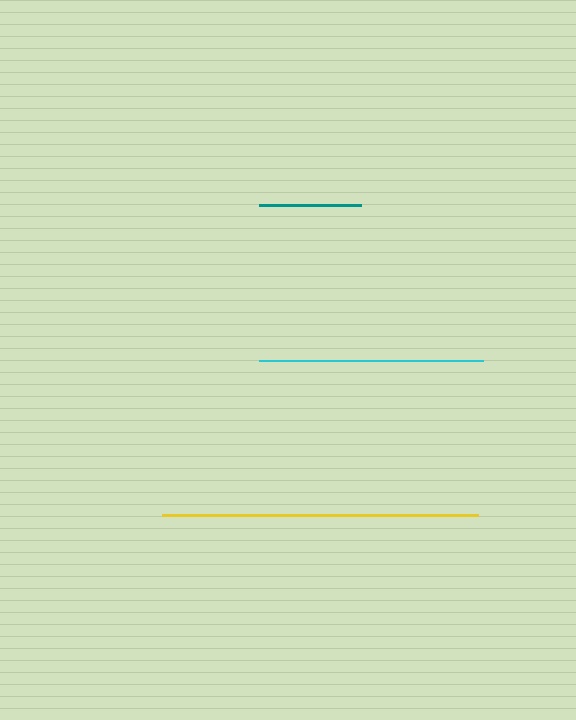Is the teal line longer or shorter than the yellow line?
The yellow line is longer than the teal line.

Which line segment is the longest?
The yellow line is the longest at approximately 316 pixels.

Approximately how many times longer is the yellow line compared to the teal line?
The yellow line is approximately 3.1 times the length of the teal line.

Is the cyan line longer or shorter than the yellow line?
The yellow line is longer than the cyan line.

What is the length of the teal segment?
The teal segment is approximately 102 pixels long.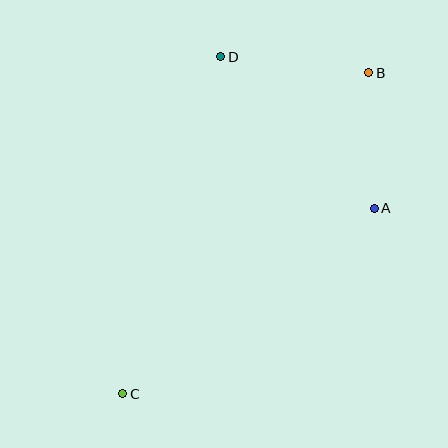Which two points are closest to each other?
Points A and B are closest to each other.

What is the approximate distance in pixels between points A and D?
The distance between A and D is approximately 216 pixels.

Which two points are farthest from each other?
Points B and C are farthest from each other.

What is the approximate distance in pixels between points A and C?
The distance between A and C is approximately 312 pixels.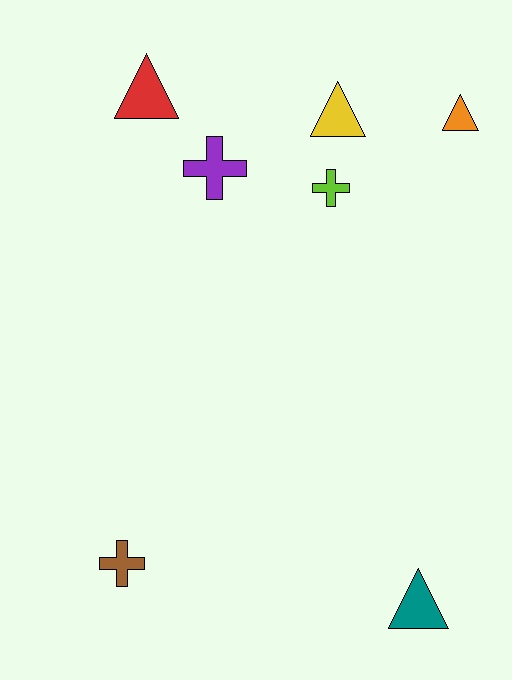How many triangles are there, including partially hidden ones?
There are 4 triangles.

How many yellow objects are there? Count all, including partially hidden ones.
There is 1 yellow object.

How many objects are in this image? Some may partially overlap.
There are 7 objects.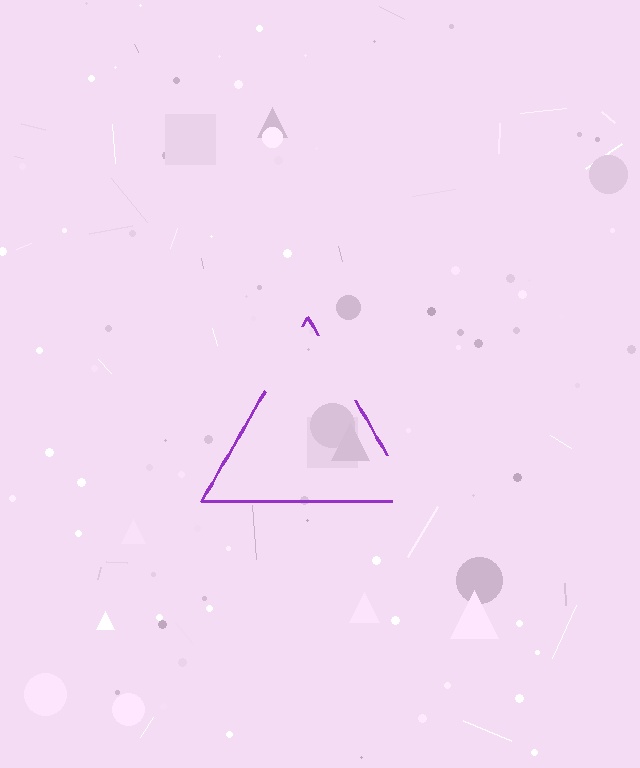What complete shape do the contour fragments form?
The contour fragments form a triangle.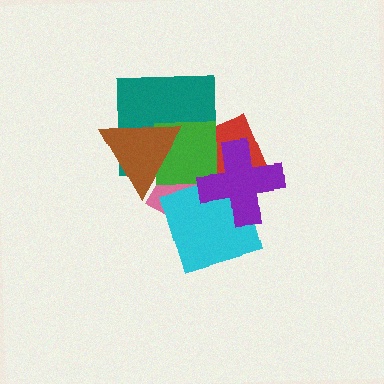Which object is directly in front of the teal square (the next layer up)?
The red diamond is directly in front of the teal square.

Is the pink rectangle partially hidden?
Yes, it is partially covered by another shape.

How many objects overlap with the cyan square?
2 objects overlap with the cyan square.